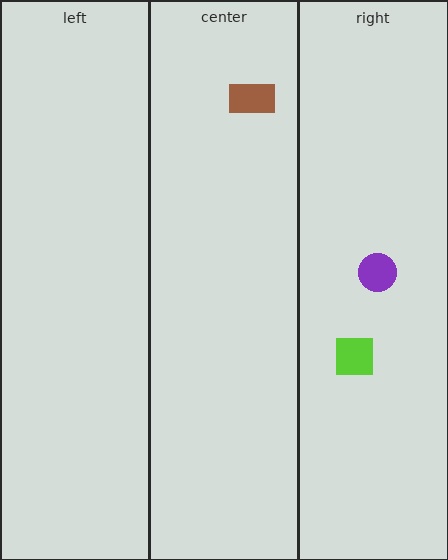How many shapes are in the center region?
1.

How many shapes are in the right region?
2.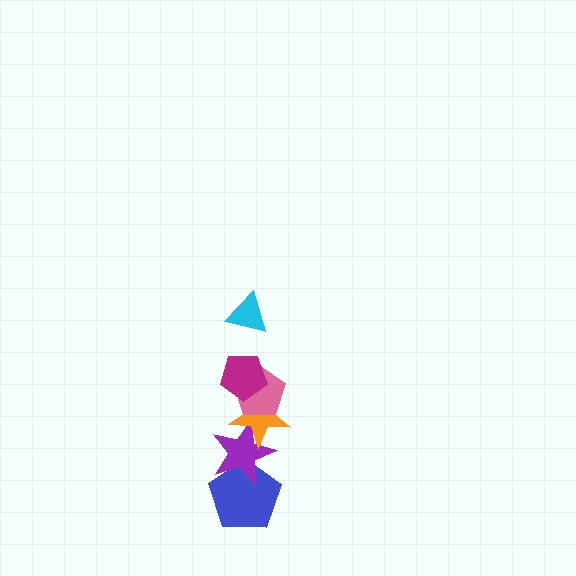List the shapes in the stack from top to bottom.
From top to bottom: the cyan triangle, the magenta pentagon, the pink pentagon, the orange star, the purple star, the blue pentagon.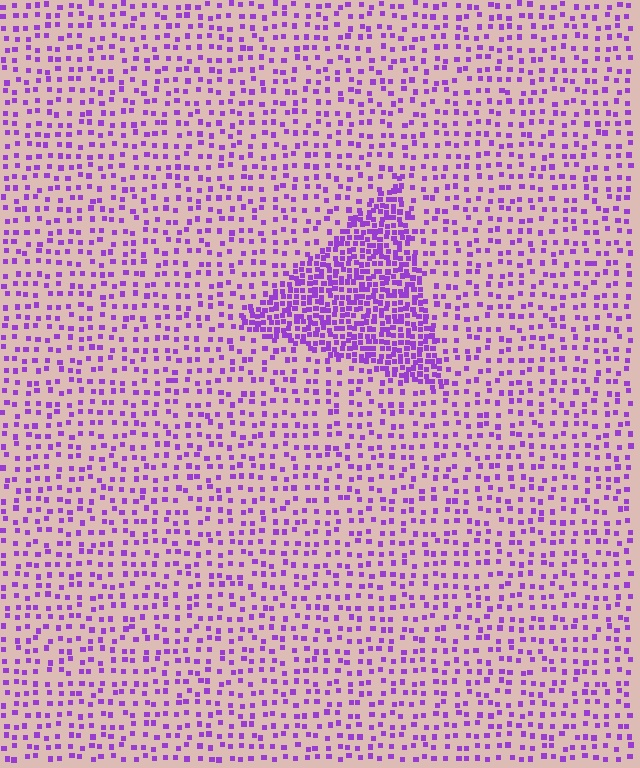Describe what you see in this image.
The image contains small purple elements arranged at two different densities. A triangle-shaped region is visible where the elements are more densely packed than the surrounding area.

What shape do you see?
I see a triangle.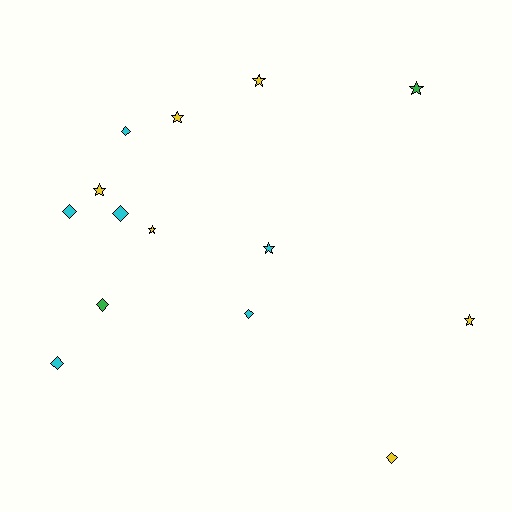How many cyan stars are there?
There is 1 cyan star.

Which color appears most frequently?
Yellow, with 6 objects.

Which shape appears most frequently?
Star, with 7 objects.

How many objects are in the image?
There are 14 objects.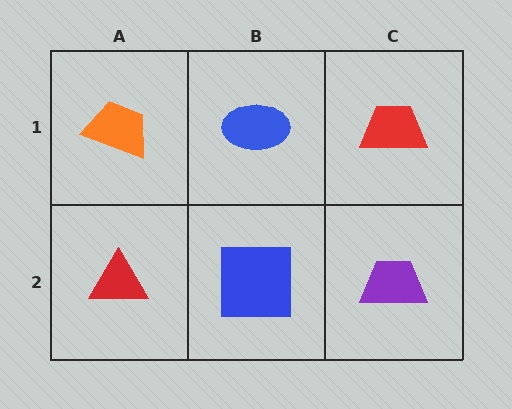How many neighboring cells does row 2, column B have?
3.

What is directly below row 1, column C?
A purple trapezoid.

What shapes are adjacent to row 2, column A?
An orange trapezoid (row 1, column A), a blue square (row 2, column B).